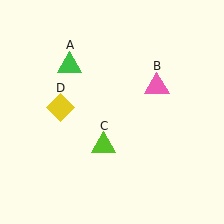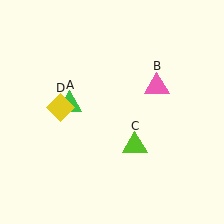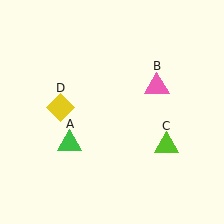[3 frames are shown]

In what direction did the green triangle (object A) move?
The green triangle (object A) moved down.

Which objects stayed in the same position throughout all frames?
Pink triangle (object B) and yellow diamond (object D) remained stationary.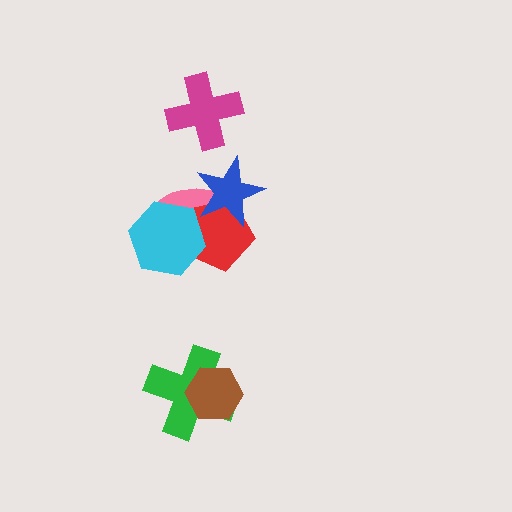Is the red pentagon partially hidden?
Yes, it is partially covered by another shape.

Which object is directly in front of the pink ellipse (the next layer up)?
The red pentagon is directly in front of the pink ellipse.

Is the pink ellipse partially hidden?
Yes, it is partially covered by another shape.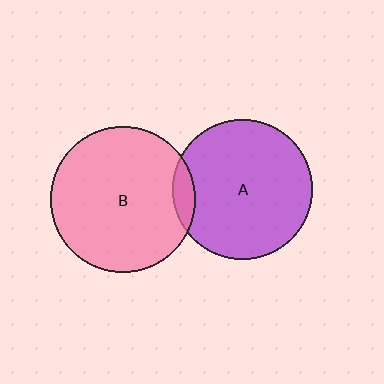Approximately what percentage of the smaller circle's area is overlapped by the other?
Approximately 10%.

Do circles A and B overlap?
Yes.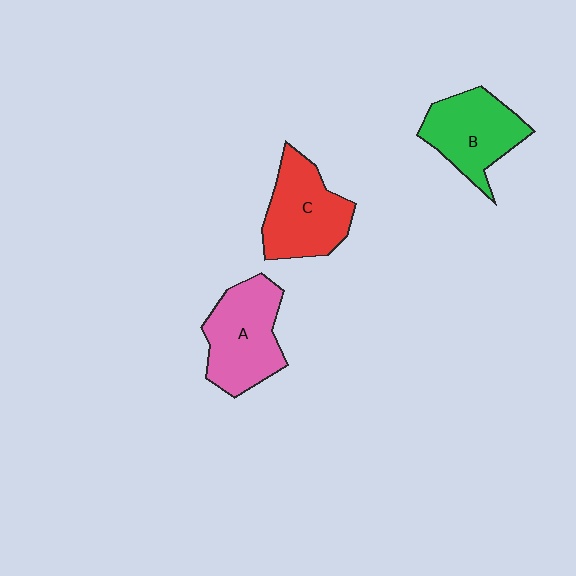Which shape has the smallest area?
Shape B (green).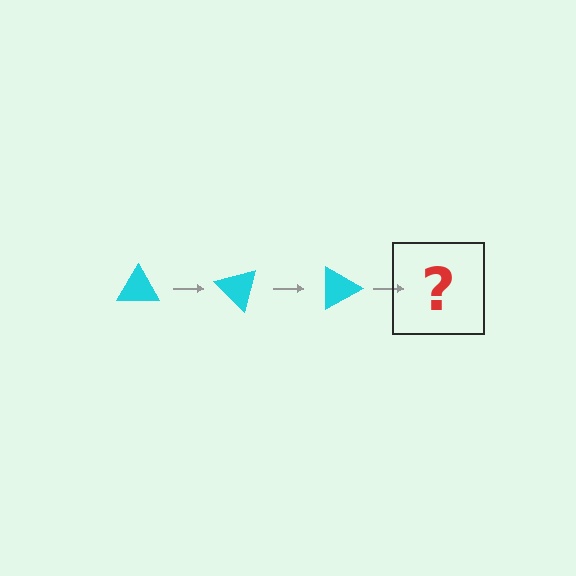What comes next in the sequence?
The next element should be a cyan triangle rotated 135 degrees.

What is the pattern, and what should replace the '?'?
The pattern is that the triangle rotates 45 degrees each step. The '?' should be a cyan triangle rotated 135 degrees.